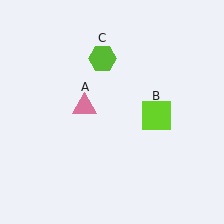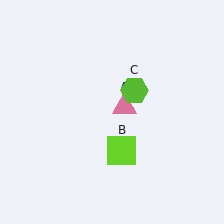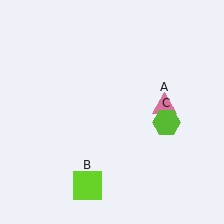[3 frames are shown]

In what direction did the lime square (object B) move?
The lime square (object B) moved down and to the left.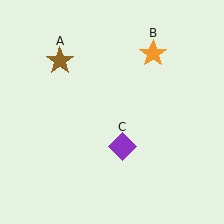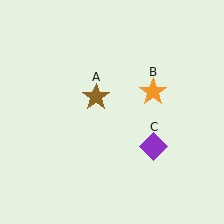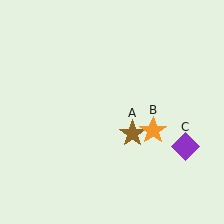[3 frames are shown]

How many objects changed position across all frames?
3 objects changed position: brown star (object A), orange star (object B), purple diamond (object C).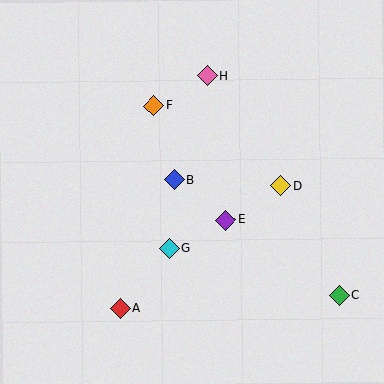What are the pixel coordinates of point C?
Point C is at (339, 296).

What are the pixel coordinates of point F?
Point F is at (154, 106).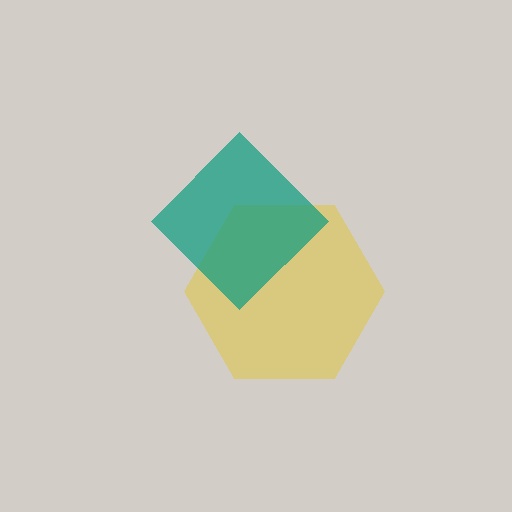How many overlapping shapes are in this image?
There are 2 overlapping shapes in the image.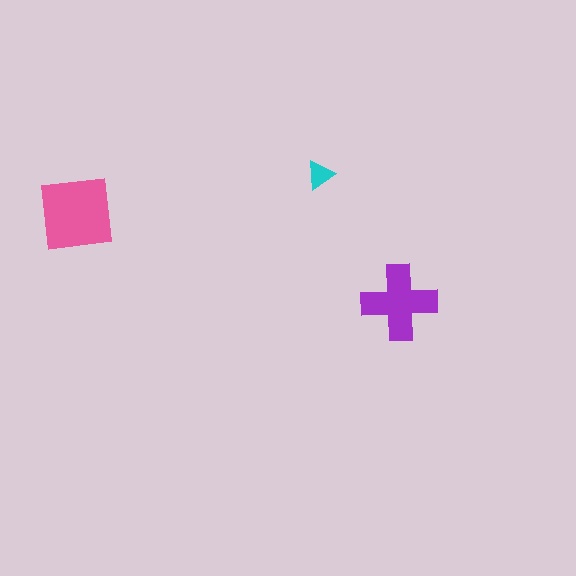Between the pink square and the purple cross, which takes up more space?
The pink square.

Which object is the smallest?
The cyan triangle.